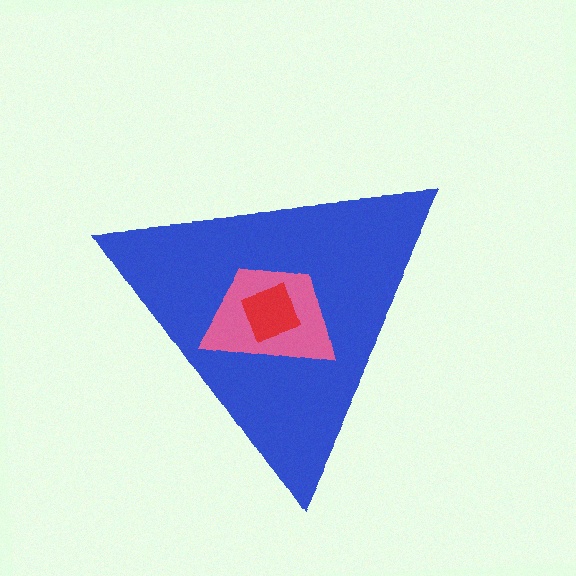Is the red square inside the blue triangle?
Yes.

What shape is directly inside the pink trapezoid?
The red square.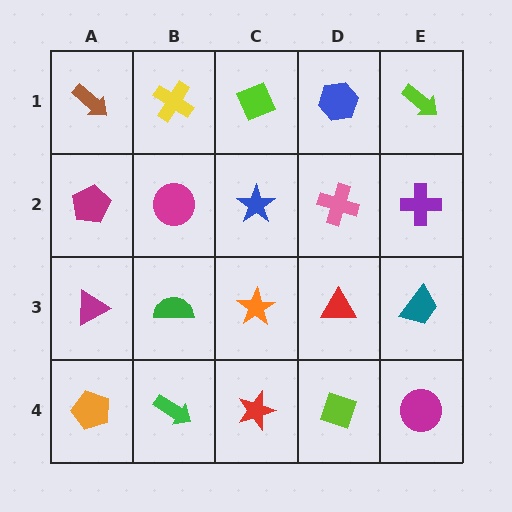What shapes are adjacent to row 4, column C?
An orange star (row 3, column C), a green arrow (row 4, column B), a lime diamond (row 4, column D).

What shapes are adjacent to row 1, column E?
A purple cross (row 2, column E), a blue hexagon (row 1, column D).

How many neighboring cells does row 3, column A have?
3.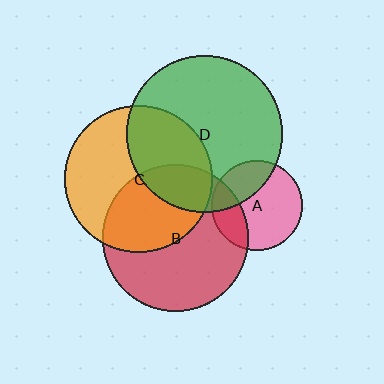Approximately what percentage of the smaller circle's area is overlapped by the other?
Approximately 40%.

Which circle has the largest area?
Circle D (green).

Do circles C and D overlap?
Yes.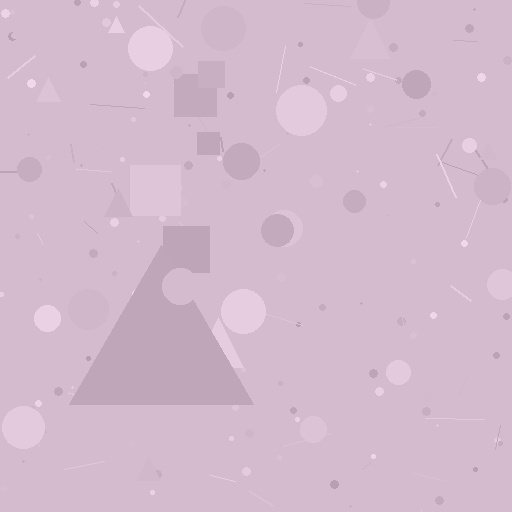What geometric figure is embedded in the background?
A triangle is embedded in the background.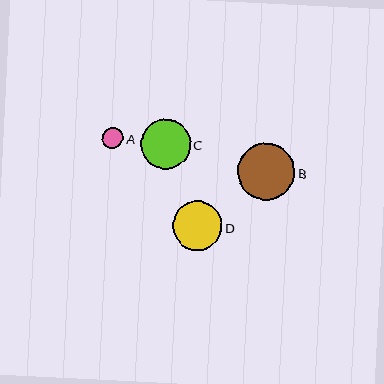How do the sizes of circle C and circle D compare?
Circle C and circle D are approximately the same size.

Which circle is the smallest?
Circle A is the smallest with a size of approximately 21 pixels.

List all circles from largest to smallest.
From largest to smallest: B, C, D, A.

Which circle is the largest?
Circle B is the largest with a size of approximately 57 pixels.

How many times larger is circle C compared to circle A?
Circle C is approximately 2.4 times the size of circle A.